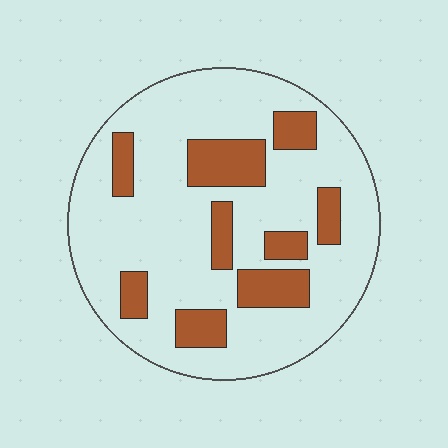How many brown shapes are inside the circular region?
9.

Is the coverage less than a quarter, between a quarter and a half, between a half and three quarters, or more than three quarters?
Less than a quarter.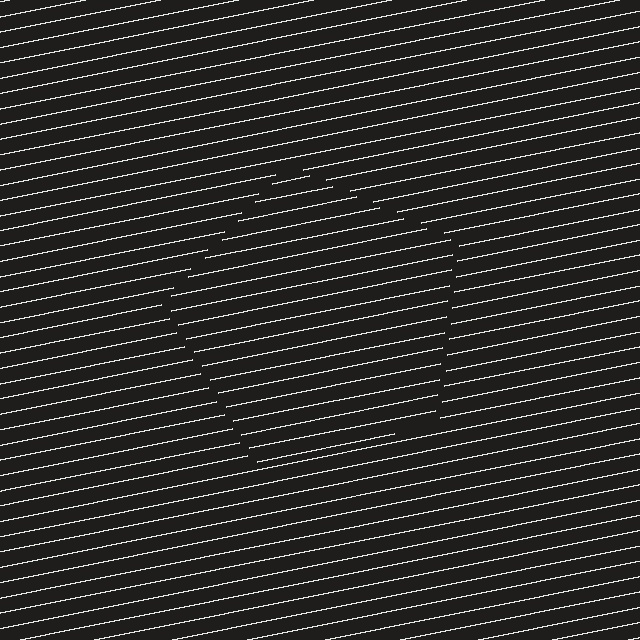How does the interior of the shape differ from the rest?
The interior of the shape contains the same grating, shifted by half a period — the contour is defined by the phase discontinuity where line-ends from the inner and outer gratings abut.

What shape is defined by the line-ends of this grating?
An illusory pentagon. The interior of the shape contains the same grating, shifted by half a period — the contour is defined by the phase discontinuity where line-ends from the inner and outer gratings abut.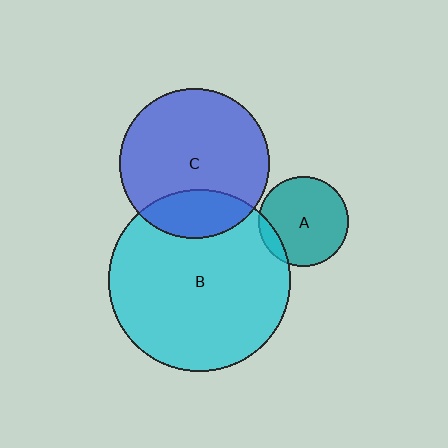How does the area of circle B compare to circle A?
Approximately 4.1 times.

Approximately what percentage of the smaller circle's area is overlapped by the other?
Approximately 20%.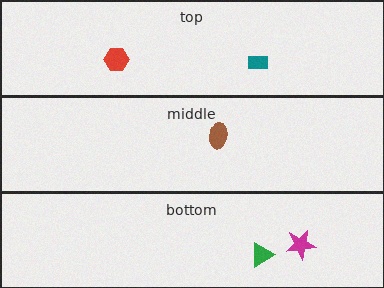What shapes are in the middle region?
The brown ellipse.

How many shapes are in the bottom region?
2.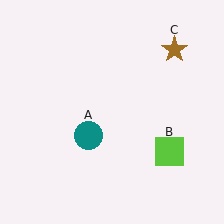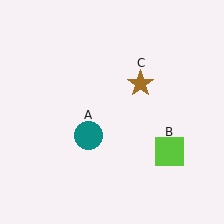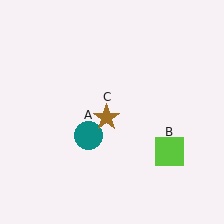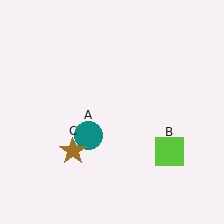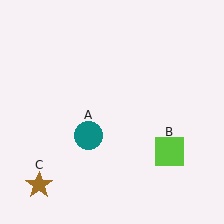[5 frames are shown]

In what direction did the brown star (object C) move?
The brown star (object C) moved down and to the left.